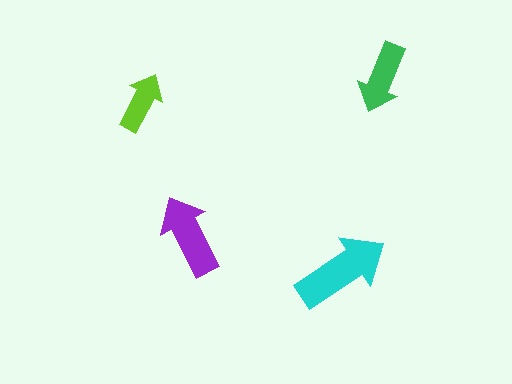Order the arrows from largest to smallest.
the cyan one, the purple one, the green one, the lime one.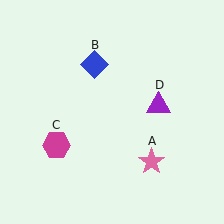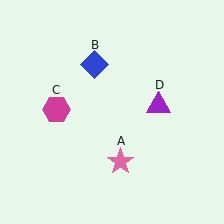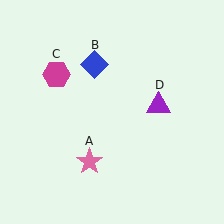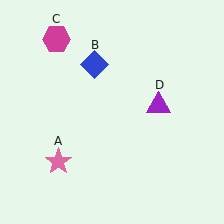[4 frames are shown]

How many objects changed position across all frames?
2 objects changed position: pink star (object A), magenta hexagon (object C).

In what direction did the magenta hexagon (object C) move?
The magenta hexagon (object C) moved up.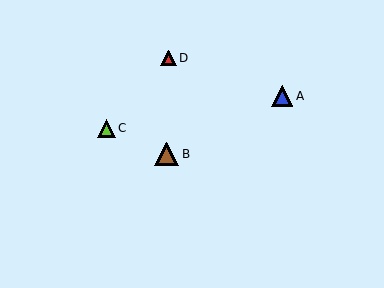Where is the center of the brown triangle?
The center of the brown triangle is at (167, 154).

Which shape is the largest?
The brown triangle (labeled B) is the largest.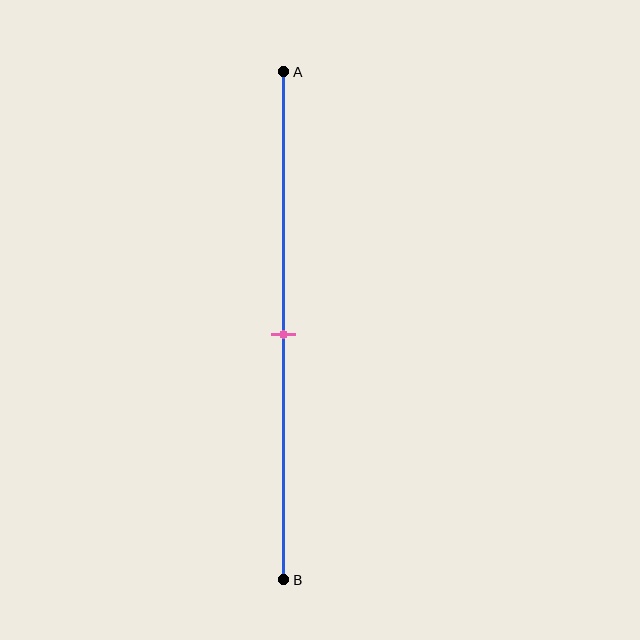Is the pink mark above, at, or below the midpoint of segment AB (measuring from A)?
The pink mark is approximately at the midpoint of segment AB.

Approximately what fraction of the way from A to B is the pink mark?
The pink mark is approximately 50% of the way from A to B.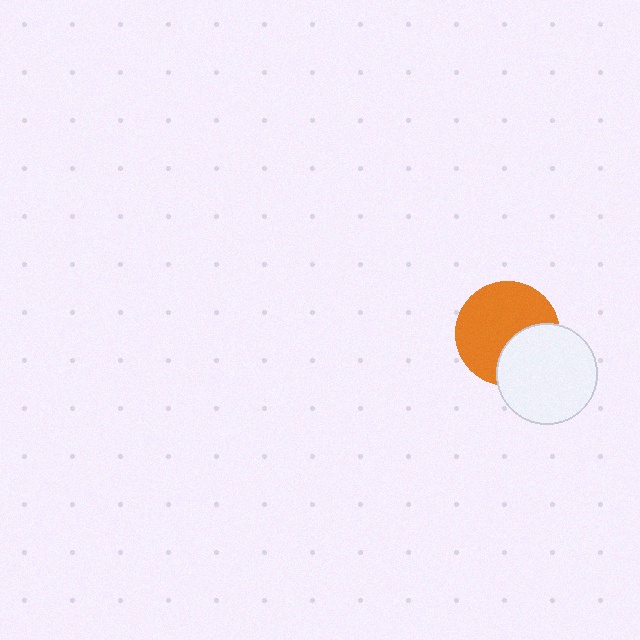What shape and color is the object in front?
The object in front is a white circle.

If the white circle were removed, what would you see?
You would see the complete orange circle.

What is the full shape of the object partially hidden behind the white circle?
The partially hidden object is an orange circle.